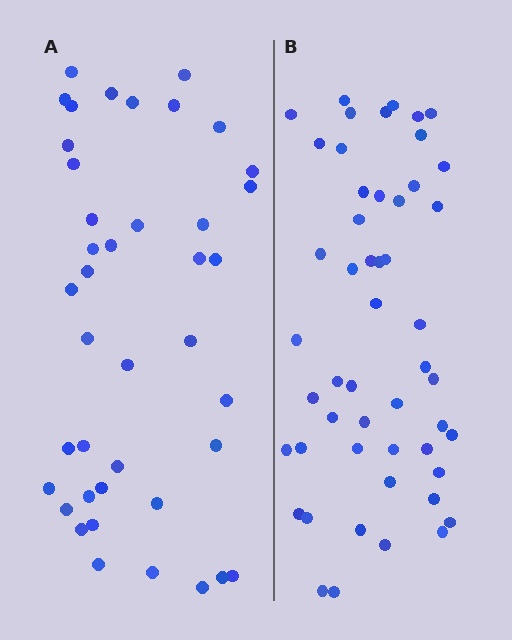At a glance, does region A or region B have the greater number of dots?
Region B (the right region) has more dots.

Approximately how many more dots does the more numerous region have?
Region B has roughly 10 or so more dots than region A.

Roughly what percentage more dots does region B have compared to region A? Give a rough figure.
About 25% more.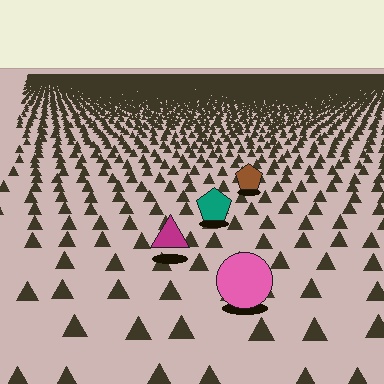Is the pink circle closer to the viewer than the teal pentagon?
Yes. The pink circle is closer — you can tell from the texture gradient: the ground texture is coarser near it.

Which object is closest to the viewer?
The pink circle is closest. The texture marks near it are larger and more spread out.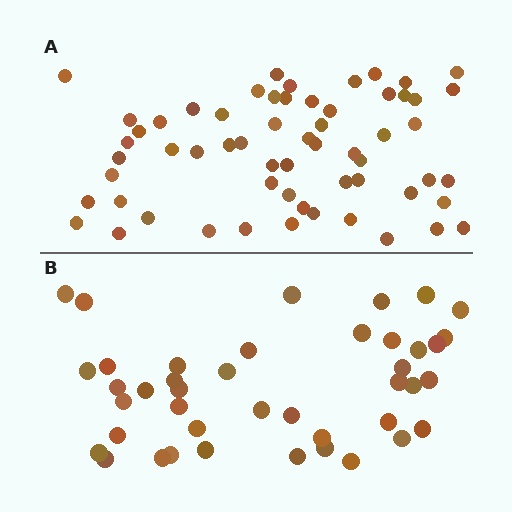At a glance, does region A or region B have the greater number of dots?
Region A (the top region) has more dots.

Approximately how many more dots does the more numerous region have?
Region A has approximately 20 more dots than region B.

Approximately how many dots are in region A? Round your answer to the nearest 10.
About 60 dots.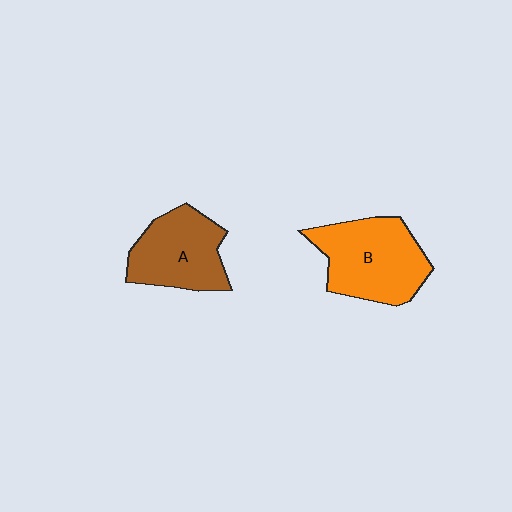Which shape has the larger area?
Shape B (orange).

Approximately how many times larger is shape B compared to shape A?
Approximately 1.2 times.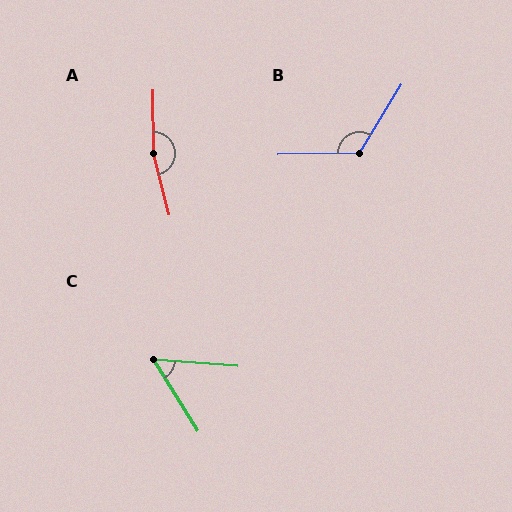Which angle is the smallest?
C, at approximately 53 degrees.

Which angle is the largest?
A, at approximately 166 degrees.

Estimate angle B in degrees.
Approximately 123 degrees.